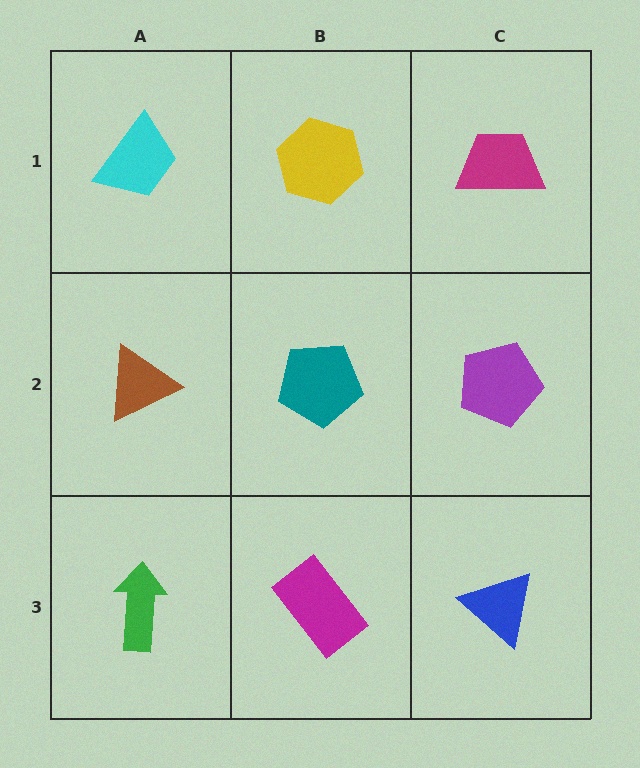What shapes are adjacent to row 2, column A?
A cyan trapezoid (row 1, column A), a green arrow (row 3, column A), a teal pentagon (row 2, column B).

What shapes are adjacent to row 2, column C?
A magenta trapezoid (row 1, column C), a blue triangle (row 3, column C), a teal pentagon (row 2, column B).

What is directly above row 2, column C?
A magenta trapezoid.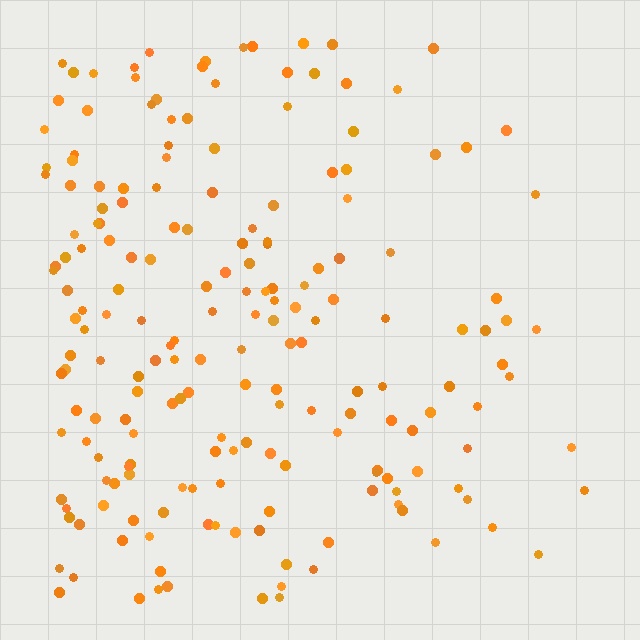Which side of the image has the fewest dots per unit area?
The right.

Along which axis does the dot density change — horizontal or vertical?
Horizontal.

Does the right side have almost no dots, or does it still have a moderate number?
Still a moderate number, just noticeably fewer than the left.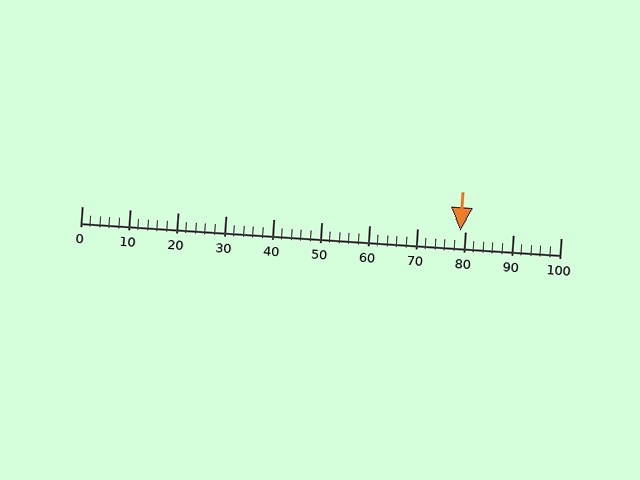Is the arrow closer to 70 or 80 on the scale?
The arrow is closer to 80.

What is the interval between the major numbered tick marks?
The major tick marks are spaced 10 units apart.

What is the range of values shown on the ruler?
The ruler shows values from 0 to 100.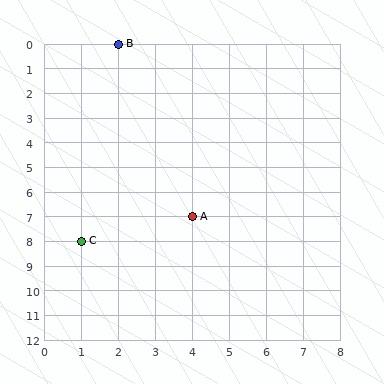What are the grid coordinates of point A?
Point A is at grid coordinates (4, 7).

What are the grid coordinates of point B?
Point B is at grid coordinates (2, 0).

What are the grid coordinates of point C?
Point C is at grid coordinates (1, 8).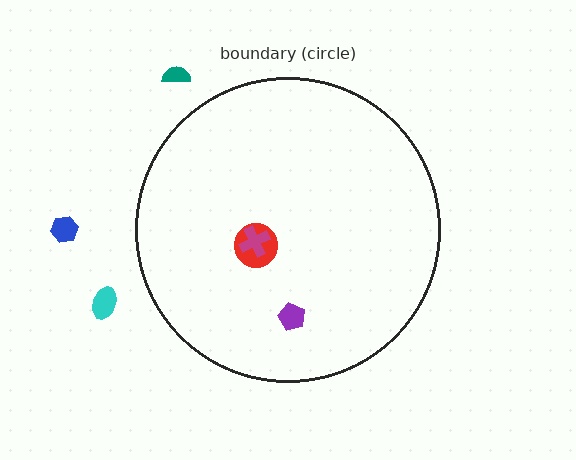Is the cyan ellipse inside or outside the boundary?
Outside.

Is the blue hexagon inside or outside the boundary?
Outside.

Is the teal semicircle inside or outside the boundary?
Outside.